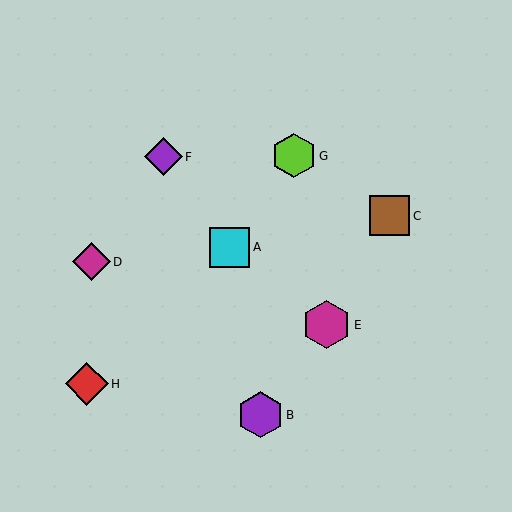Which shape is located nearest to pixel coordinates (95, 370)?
The red diamond (labeled H) at (87, 384) is nearest to that location.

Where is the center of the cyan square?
The center of the cyan square is at (230, 247).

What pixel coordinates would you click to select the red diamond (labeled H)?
Click at (87, 384) to select the red diamond H.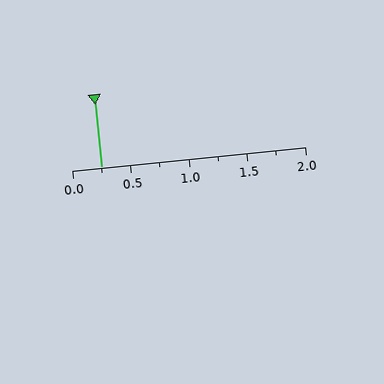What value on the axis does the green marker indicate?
The marker indicates approximately 0.25.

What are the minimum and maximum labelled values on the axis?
The axis runs from 0.0 to 2.0.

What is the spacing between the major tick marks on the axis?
The major ticks are spaced 0.5 apart.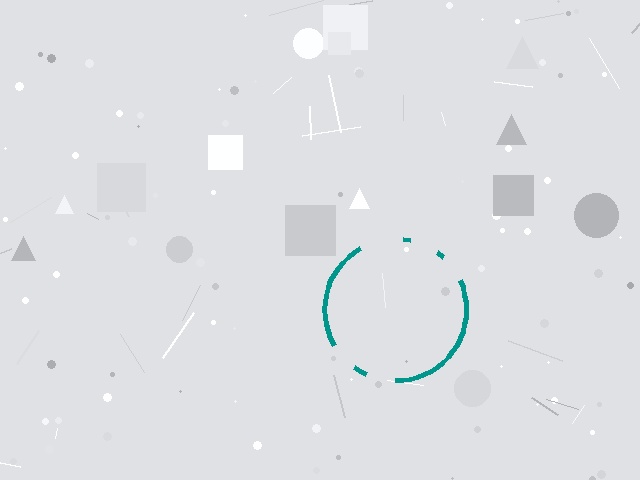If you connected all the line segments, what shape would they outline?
They would outline a circle.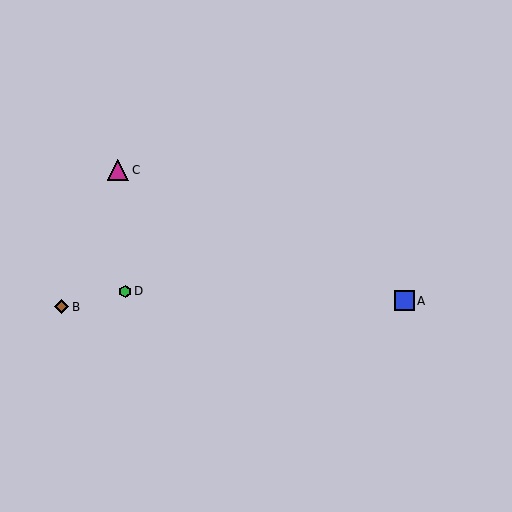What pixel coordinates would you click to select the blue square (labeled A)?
Click at (404, 301) to select the blue square A.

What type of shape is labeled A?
Shape A is a blue square.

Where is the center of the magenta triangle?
The center of the magenta triangle is at (118, 170).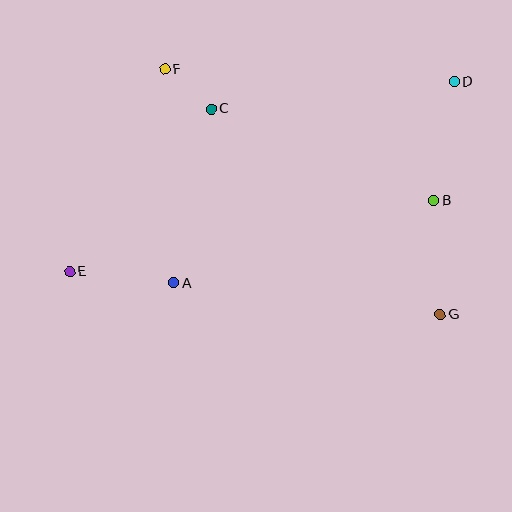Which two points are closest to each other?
Points C and F are closest to each other.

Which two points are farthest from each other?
Points D and E are farthest from each other.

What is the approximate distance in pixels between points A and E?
The distance between A and E is approximately 105 pixels.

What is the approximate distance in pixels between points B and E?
The distance between B and E is approximately 371 pixels.